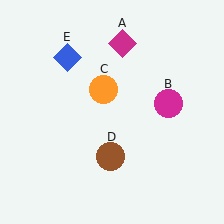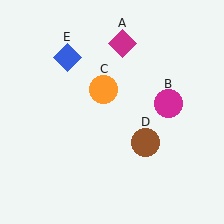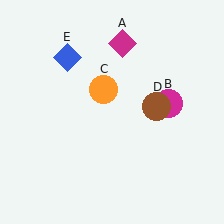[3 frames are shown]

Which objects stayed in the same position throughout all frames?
Magenta diamond (object A) and magenta circle (object B) and orange circle (object C) and blue diamond (object E) remained stationary.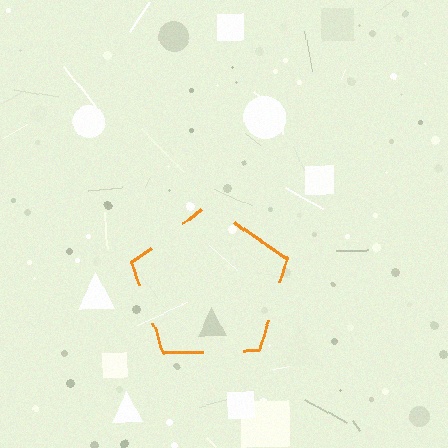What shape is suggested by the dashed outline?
The dashed outline suggests a pentagon.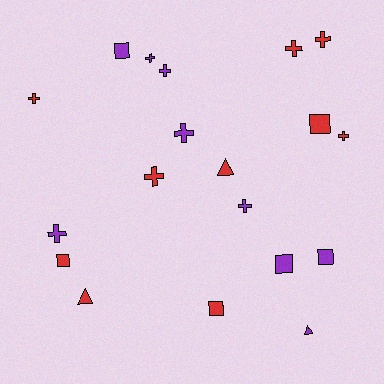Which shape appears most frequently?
Cross, with 10 objects.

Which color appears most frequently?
Red, with 10 objects.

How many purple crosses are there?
There are 5 purple crosses.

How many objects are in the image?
There are 19 objects.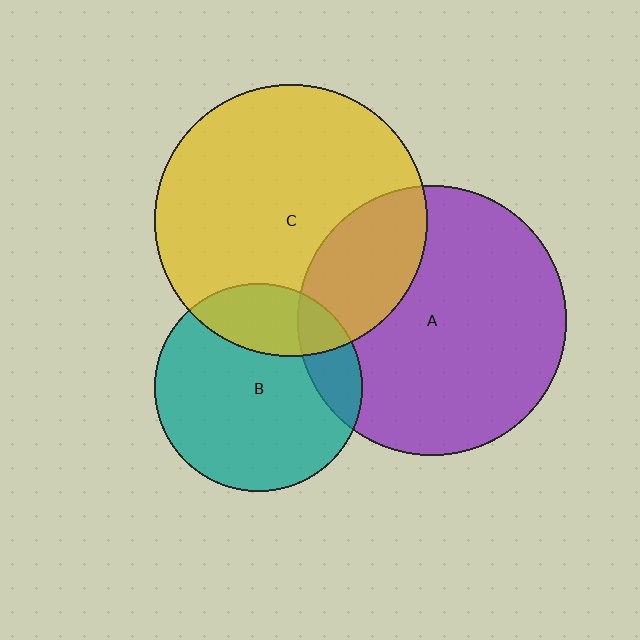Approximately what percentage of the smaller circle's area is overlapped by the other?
Approximately 25%.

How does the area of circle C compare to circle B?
Approximately 1.7 times.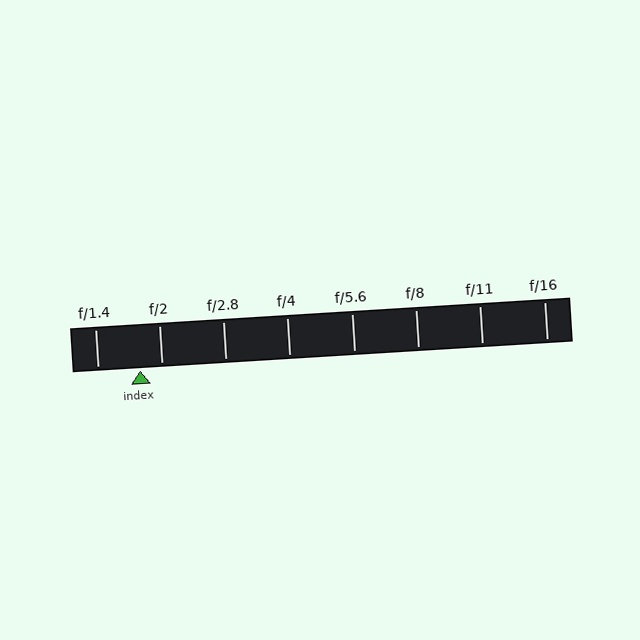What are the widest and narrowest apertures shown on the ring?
The widest aperture shown is f/1.4 and the narrowest is f/16.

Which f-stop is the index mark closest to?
The index mark is closest to f/2.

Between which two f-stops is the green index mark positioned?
The index mark is between f/1.4 and f/2.